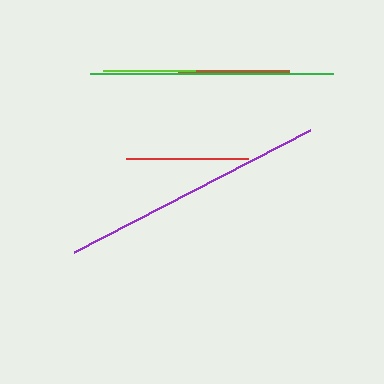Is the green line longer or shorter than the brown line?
The green line is longer than the brown line.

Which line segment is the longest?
The purple line is the longest at approximately 266 pixels.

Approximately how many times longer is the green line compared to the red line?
The green line is approximately 2.0 times the length of the red line.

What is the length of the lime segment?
The lime segment is approximately 91 pixels long.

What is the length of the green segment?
The green segment is approximately 243 pixels long.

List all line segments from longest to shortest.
From longest to shortest: purple, green, red, brown, lime.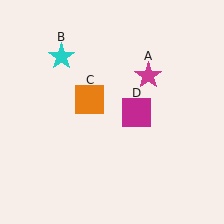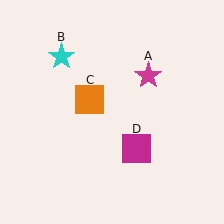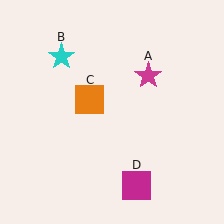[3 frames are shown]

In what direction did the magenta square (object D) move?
The magenta square (object D) moved down.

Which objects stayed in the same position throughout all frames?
Magenta star (object A) and cyan star (object B) and orange square (object C) remained stationary.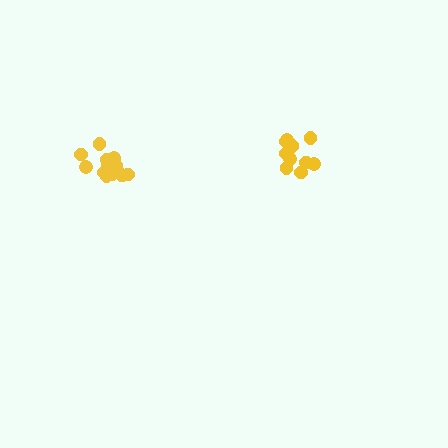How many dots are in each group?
Group 1: 10 dots, Group 2: 15 dots (25 total).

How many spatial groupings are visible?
There are 2 spatial groupings.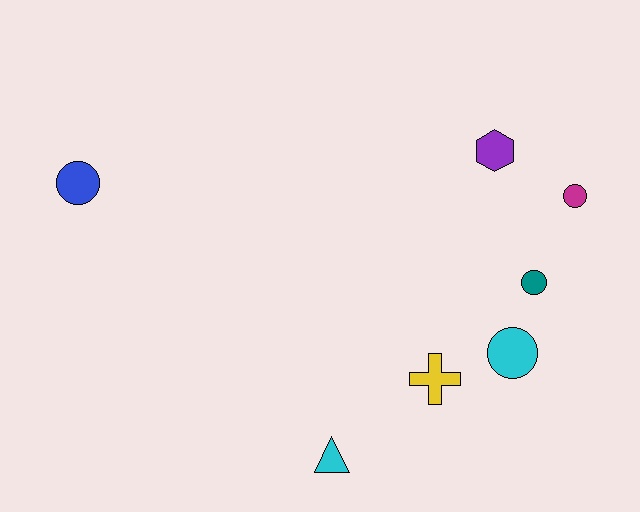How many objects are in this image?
There are 7 objects.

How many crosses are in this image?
There is 1 cross.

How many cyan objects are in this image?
There are 2 cyan objects.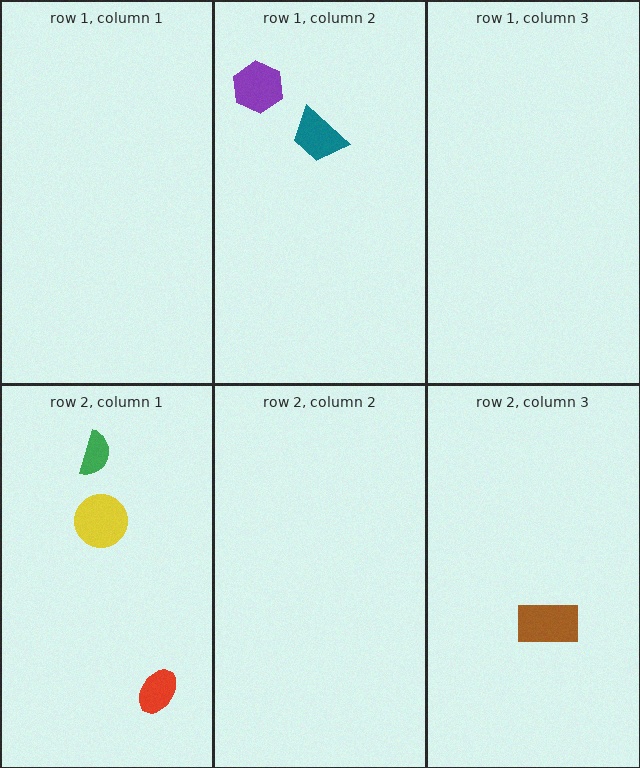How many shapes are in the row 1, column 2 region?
2.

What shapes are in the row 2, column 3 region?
The brown rectangle.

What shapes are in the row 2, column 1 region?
The green semicircle, the red ellipse, the yellow circle.